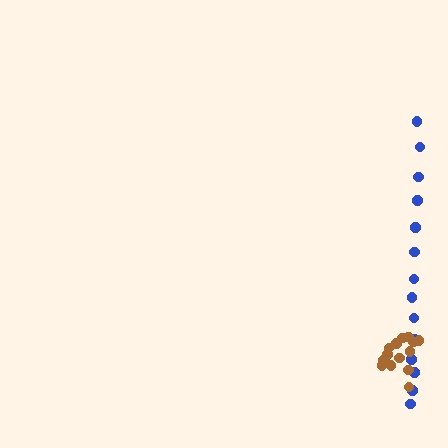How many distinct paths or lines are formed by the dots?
There are 2 distinct paths.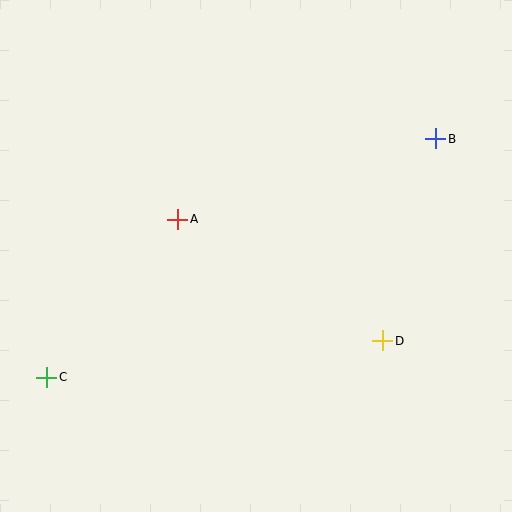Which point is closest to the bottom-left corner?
Point C is closest to the bottom-left corner.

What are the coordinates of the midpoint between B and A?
The midpoint between B and A is at (307, 179).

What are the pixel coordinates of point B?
Point B is at (436, 139).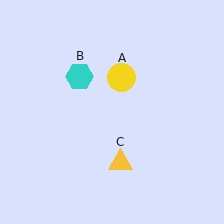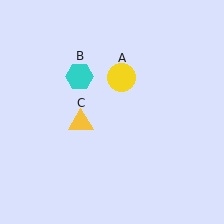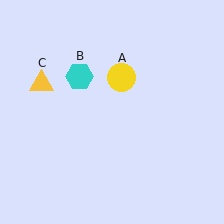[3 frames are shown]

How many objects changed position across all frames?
1 object changed position: yellow triangle (object C).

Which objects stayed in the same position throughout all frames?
Yellow circle (object A) and cyan hexagon (object B) remained stationary.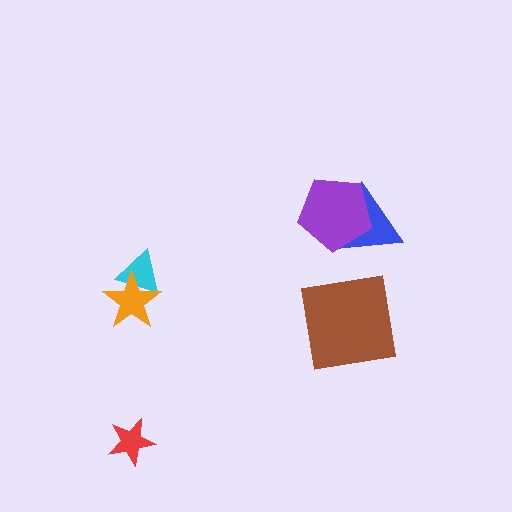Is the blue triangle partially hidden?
Yes, it is partially covered by another shape.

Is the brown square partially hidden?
No, no other shape covers it.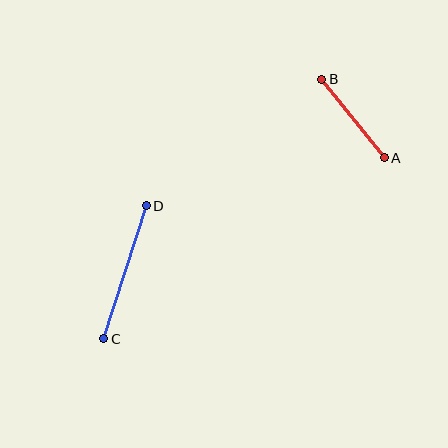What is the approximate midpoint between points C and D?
The midpoint is at approximately (125, 272) pixels.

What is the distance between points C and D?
The distance is approximately 139 pixels.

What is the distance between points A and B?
The distance is approximately 100 pixels.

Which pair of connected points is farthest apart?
Points C and D are farthest apart.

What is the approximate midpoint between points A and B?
The midpoint is at approximately (353, 119) pixels.